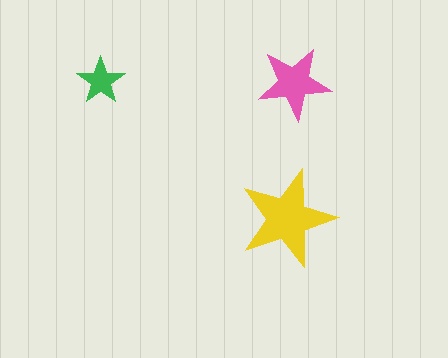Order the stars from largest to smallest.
the yellow one, the pink one, the green one.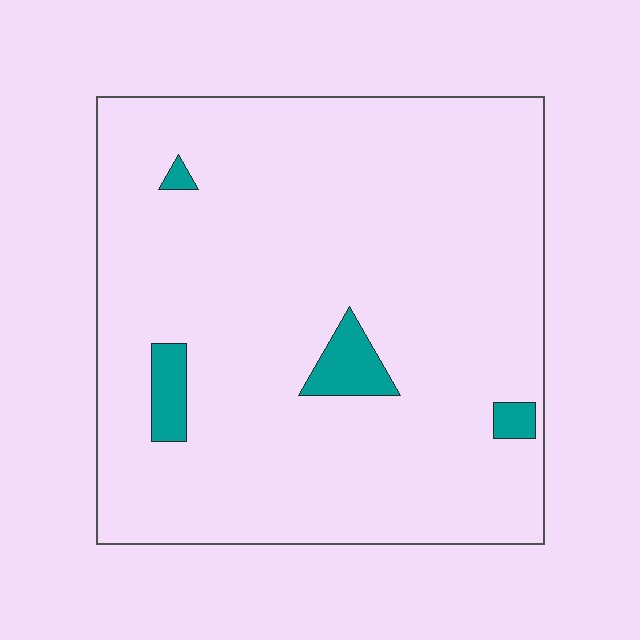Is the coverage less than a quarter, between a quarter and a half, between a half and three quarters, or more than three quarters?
Less than a quarter.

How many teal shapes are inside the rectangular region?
4.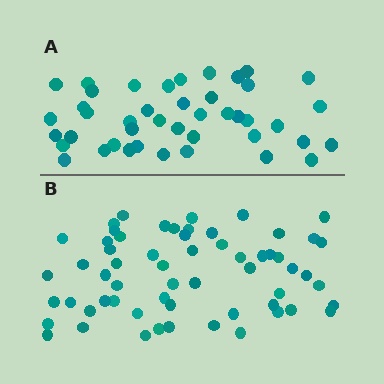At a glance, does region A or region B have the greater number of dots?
Region B (the bottom region) has more dots.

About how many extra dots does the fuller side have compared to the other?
Region B has approximately 15 more dots than region A.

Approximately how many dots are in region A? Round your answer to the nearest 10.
About 40 dots. (The exact count is 43, which rounds to 40.)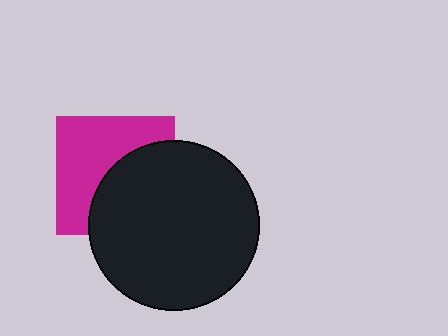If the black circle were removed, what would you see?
You would see the complete magenta square.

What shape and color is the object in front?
The object in front is a black circle.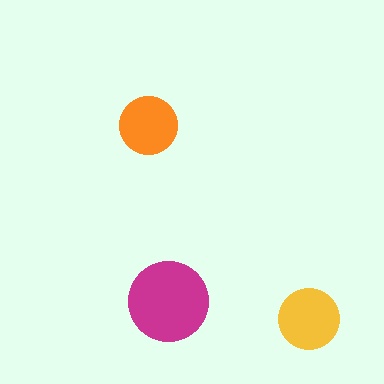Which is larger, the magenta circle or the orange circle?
The magenta one.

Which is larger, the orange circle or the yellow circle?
The yellow one.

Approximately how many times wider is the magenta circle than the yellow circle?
About 1.5 times wider.